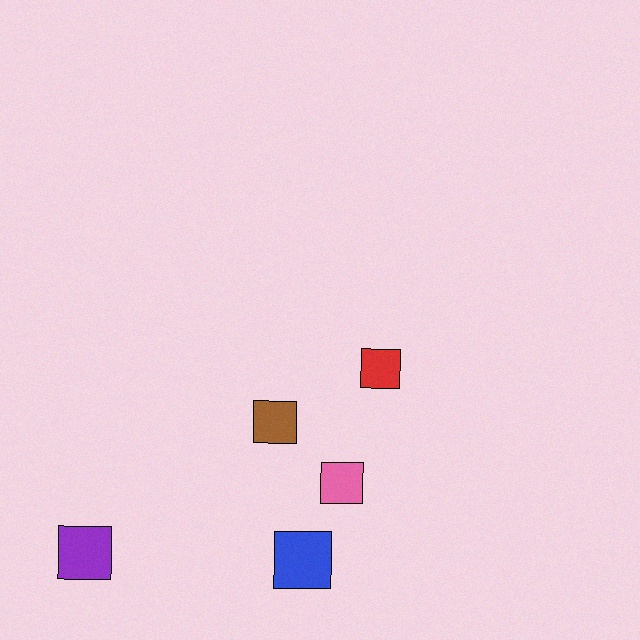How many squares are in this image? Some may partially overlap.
There are 5 squares.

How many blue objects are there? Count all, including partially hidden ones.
There is 1 blue object.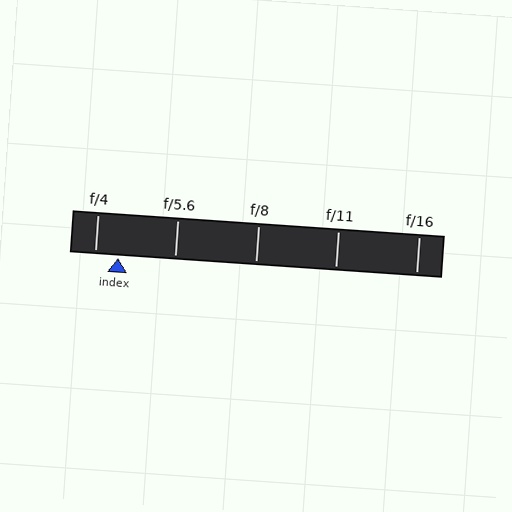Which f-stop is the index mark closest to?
The index mark is closest to f/4.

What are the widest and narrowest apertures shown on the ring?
The widest aperture shown is f/4 and the narrowest is f/16.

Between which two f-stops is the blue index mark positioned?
The index mark is between f/4 and f/5.6.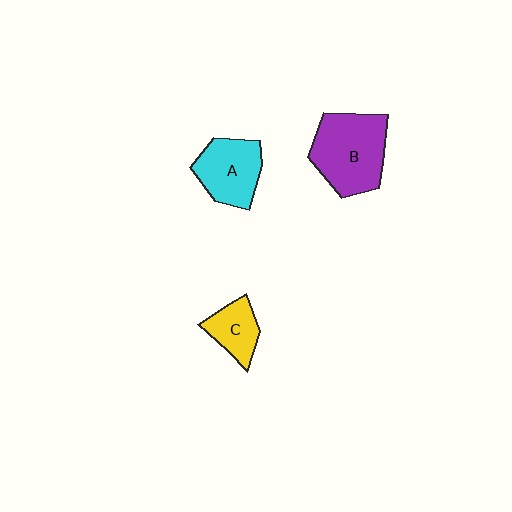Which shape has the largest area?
Shape B (purple).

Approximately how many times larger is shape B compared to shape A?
Approximately 1.4 times.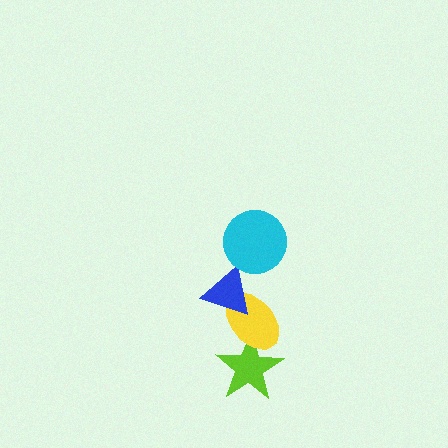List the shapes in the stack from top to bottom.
From top to bottom: the cyan circle, the blue triangle, the yellow ellipse, the lime star.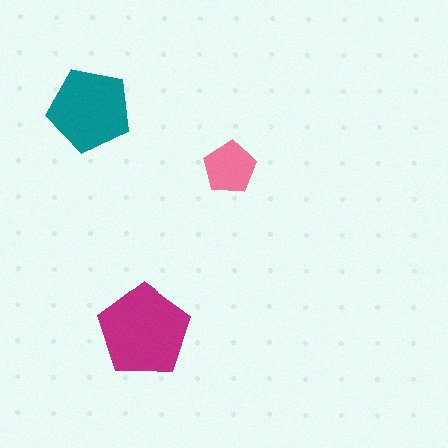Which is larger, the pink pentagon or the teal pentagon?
The teal one.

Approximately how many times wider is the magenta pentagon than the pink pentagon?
About 1.5 times wider.